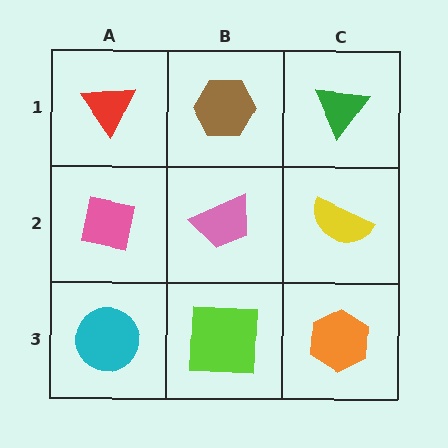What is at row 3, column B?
A lime square.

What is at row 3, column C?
An orange hexagon.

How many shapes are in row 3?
3 shapes.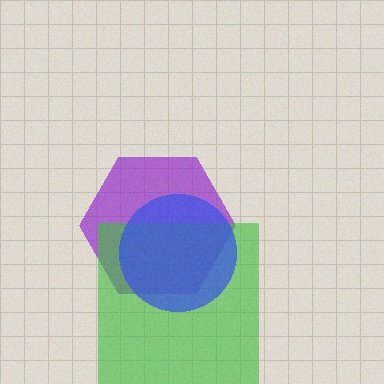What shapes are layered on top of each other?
The layered shapes are: a purple hexagon, a green square, a blue circle.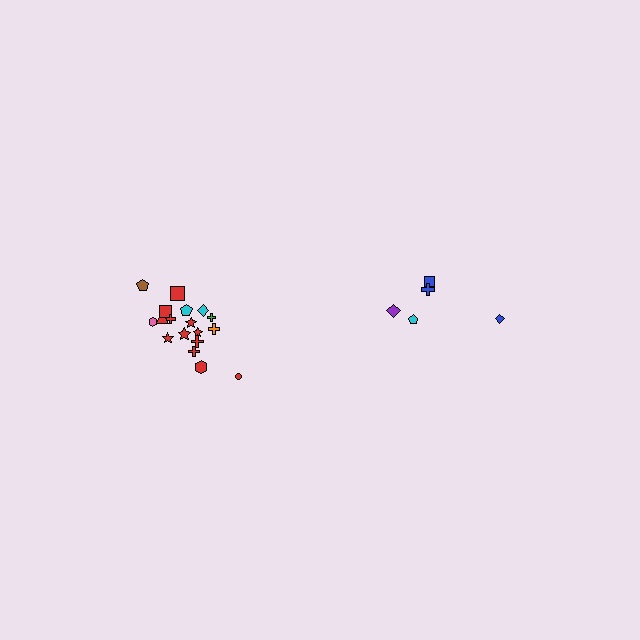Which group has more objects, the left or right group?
The left group.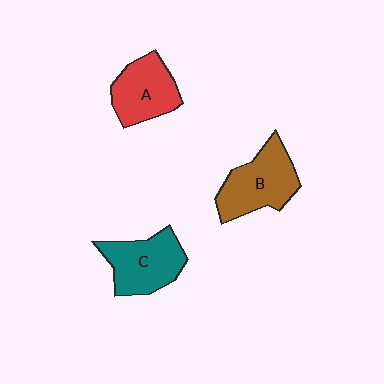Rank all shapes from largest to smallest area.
From largest to smallest: B (brown), C (teal), A (red).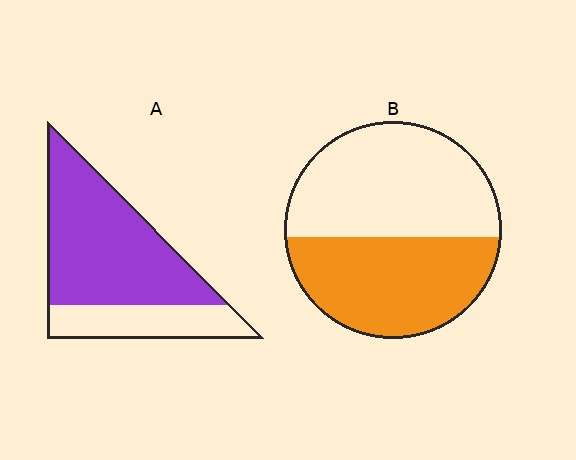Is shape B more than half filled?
No.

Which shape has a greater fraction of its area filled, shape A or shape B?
Shape A.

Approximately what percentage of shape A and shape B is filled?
A is approximately 70% and B is approximately 45%.